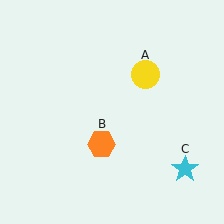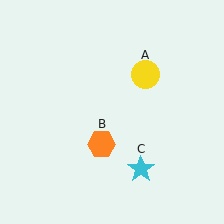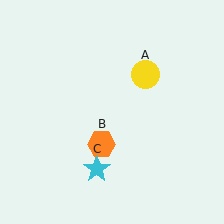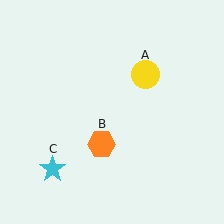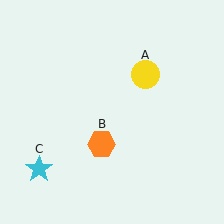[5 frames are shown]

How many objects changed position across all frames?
1 object changed position: cyan star (object C).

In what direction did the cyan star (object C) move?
The cyan star (object C) moved left.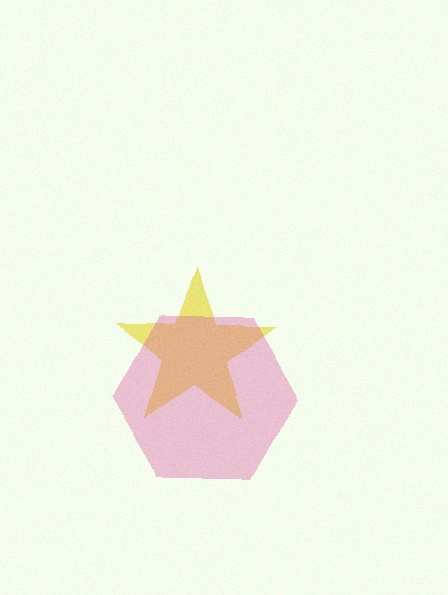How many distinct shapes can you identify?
There are 2 distinct shapes: a yellow star, a pink hexagon.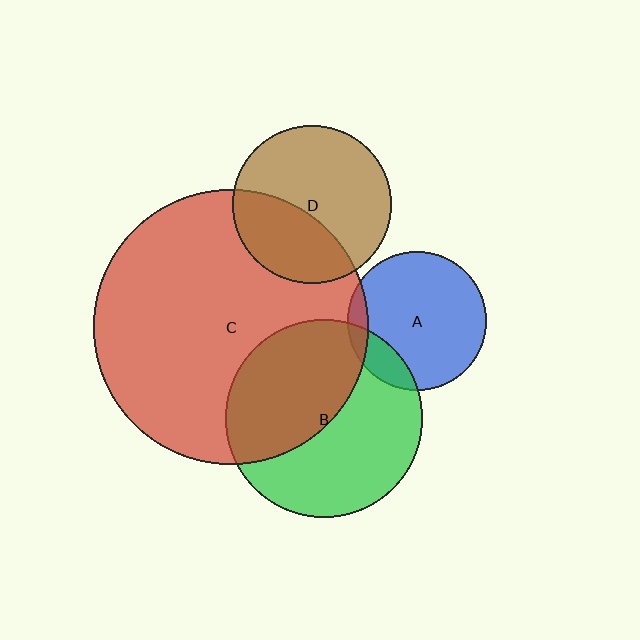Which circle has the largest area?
Circle C (red).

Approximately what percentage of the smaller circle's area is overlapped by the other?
Approximately 15%.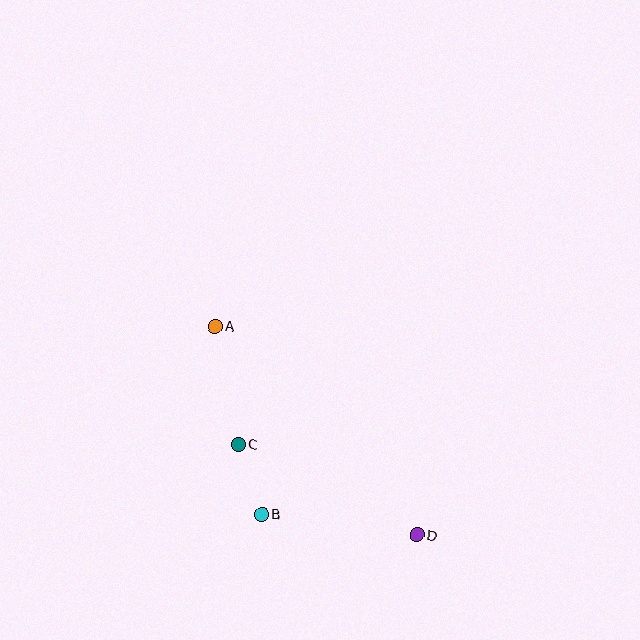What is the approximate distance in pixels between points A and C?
The distance between A and C is approximately 120 pixels.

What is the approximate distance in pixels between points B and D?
The distance between B and D is approximately 157 pixels.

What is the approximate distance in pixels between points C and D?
The distance between C and D is approximately 201 pixels.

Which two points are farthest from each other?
Points A and D are farthest from each other.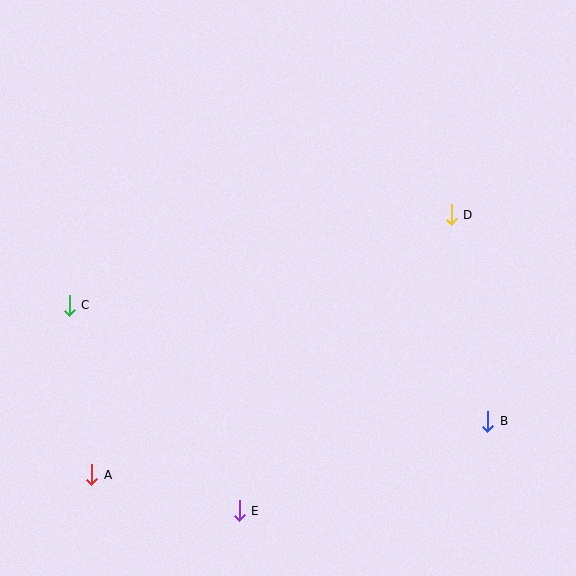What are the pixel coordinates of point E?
Point E is at (239, 511).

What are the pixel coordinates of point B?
Point B is at (488, 421).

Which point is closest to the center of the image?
Point D at (451, 215) is closest to the center.